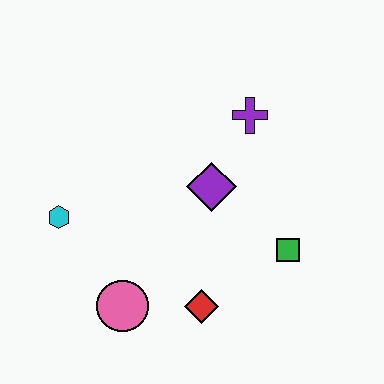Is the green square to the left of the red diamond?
No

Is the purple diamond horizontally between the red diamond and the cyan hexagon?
No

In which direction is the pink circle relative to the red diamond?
The pink circle is to the left of the red diamond.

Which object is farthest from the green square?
The cyan hexagon is farthest from the green square.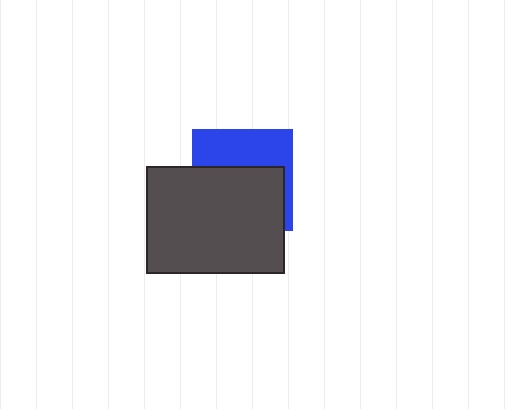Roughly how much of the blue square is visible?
A small part of it is visible (roughly 40%).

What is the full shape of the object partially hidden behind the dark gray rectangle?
The partially hidden object is a blue square.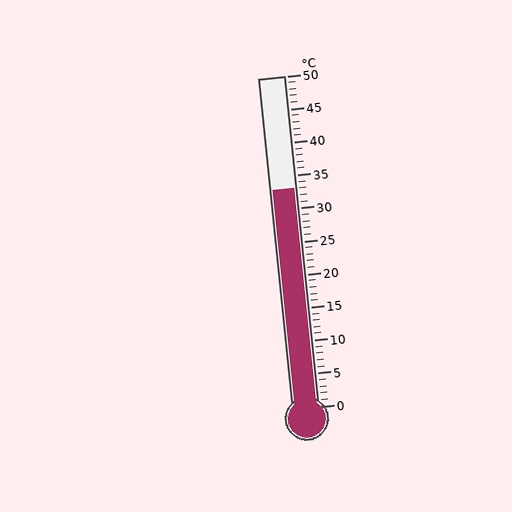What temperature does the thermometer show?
The thermometer shows approximately 33°C.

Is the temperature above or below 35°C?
The temperature is below 35°C.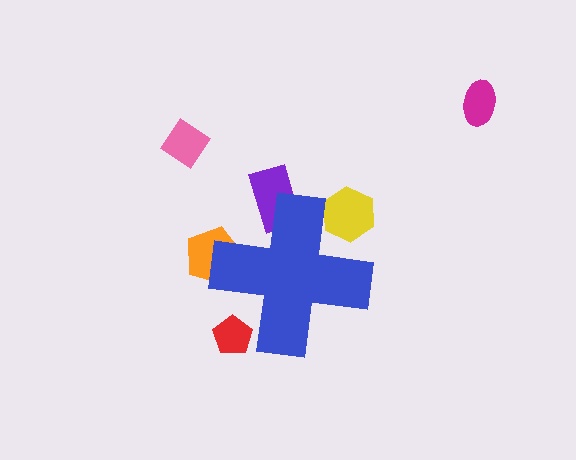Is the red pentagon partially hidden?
Yes, the red pentagon is partially hidden behind the blue cross.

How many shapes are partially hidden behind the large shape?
4 shapes are partially hidden.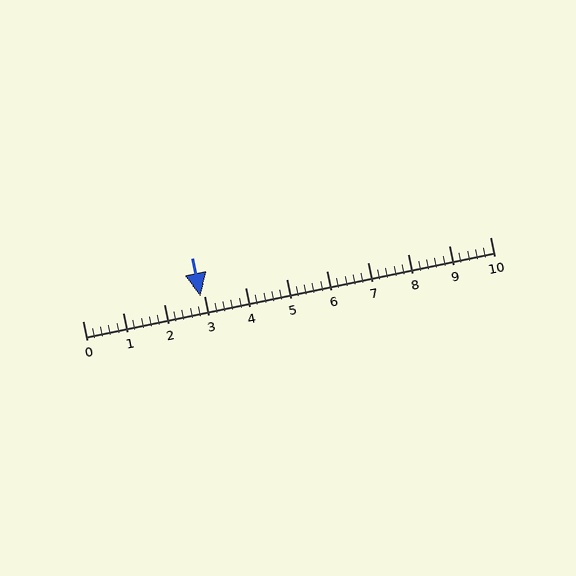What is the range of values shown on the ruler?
The ruler shows values from 0 to 10.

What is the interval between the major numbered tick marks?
The major tick marks are spaced 1 units apart.